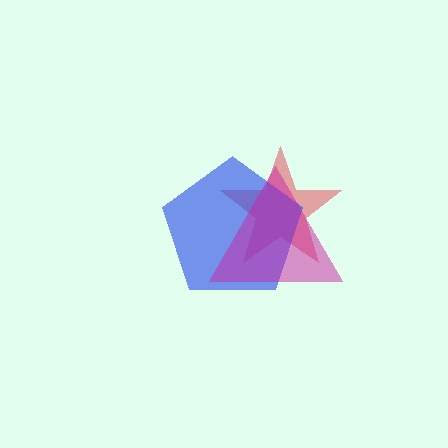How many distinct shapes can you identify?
There are 3 distinct shapes: a red star, a blue pentagon, a magenta triangle.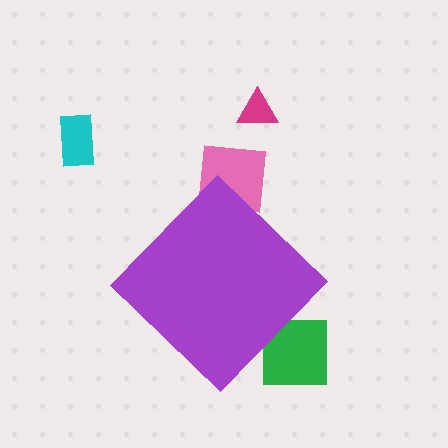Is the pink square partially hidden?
Yes, the pink square is partially hidden behind the purple diamond.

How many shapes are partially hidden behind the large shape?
2 shapes are partially hidden.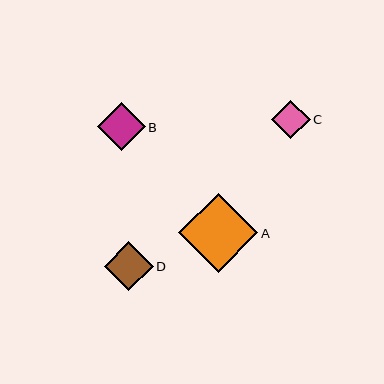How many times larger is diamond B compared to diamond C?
Diamond B is approximately 1.2 times the size of diamond C.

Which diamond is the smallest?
Diamond C is the smallest with a size of approximately 39 pixels.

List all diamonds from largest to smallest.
From largest to smallest: A, D, B, C.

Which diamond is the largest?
Diamond A is the largest with a size of approximately 79 pixels.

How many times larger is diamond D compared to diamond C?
Diamond D is approximately 1.3 times the size of diamond C.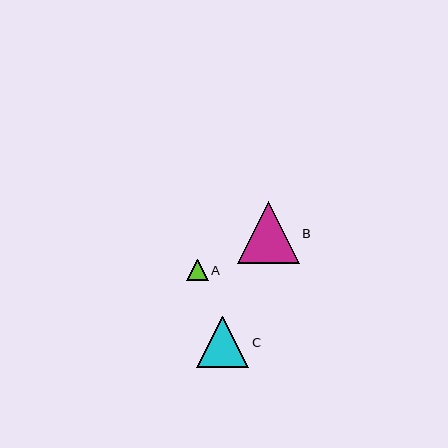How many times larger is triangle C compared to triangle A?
Triangle C is approximately 2.4 times the size of triangle A.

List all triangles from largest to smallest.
From largest to smallest: B, C, A.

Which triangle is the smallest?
Triangle A is the smallest with a size of approximately 21 pixels.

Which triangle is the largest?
Triangle B is the largest with a size of approximately 62 pixels.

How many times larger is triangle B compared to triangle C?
Triangle B is approximately 1.2 times the size of triangle C.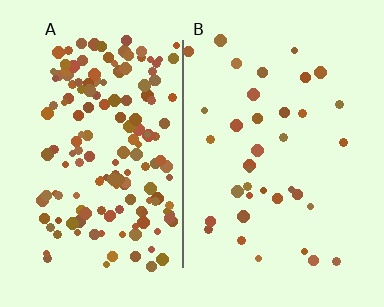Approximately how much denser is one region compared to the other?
Approximately 4.4× — region A over region B.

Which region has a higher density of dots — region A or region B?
A (the left).